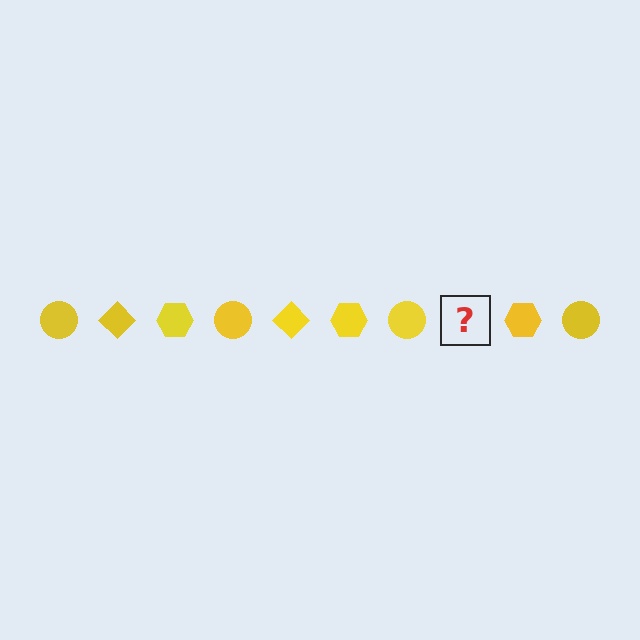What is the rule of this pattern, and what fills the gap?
The rule is that the pattern cycles through circle, diamond, hexagon shapes in yellow. The gap should be filled with a yellow diamond.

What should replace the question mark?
The question mark should be replaced with a yellow diamond.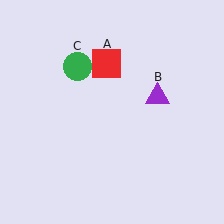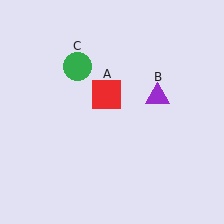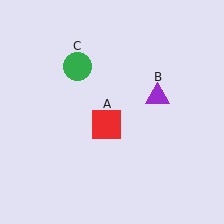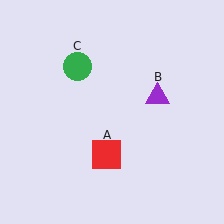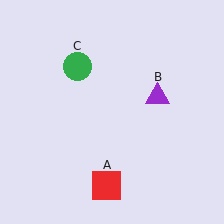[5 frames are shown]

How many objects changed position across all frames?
1 object changed position: red square (object A).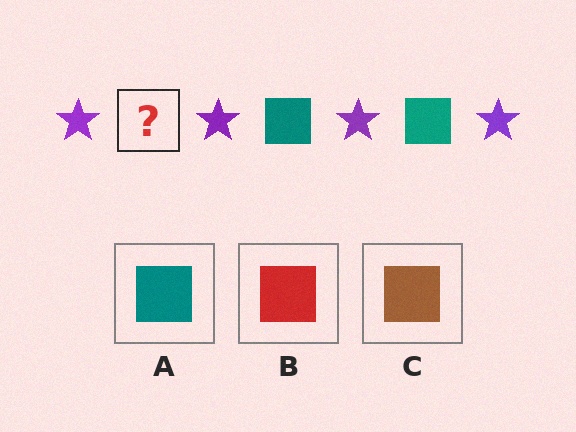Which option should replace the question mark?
Option A.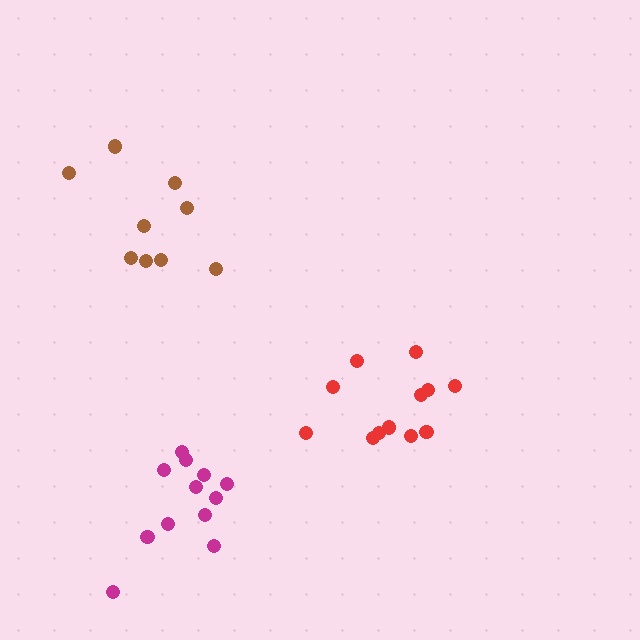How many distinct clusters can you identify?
There are 3 distinct clusters.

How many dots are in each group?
Group 1: 9 dots, Group 2: 12 dots, Group 3: 12 dots (33 total).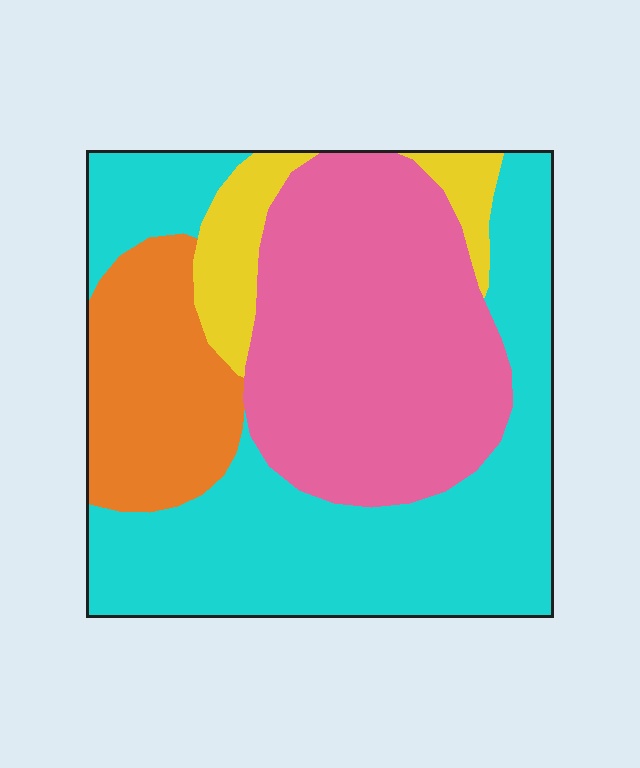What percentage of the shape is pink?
Pink takes up about one third (1/3) of the shape.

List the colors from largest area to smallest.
From largest to smallest: cyan, pink, orange, yellow.